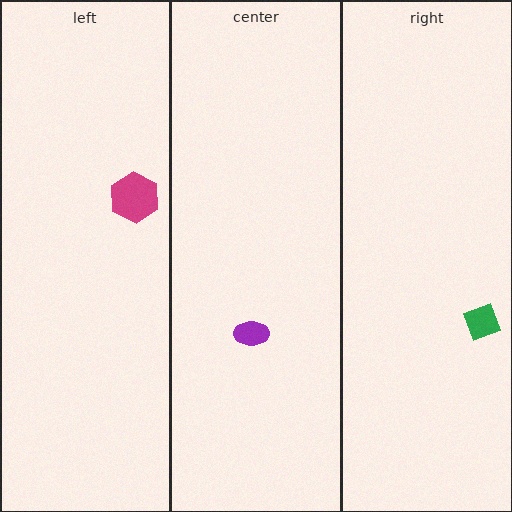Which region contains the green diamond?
The right region.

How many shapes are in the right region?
1.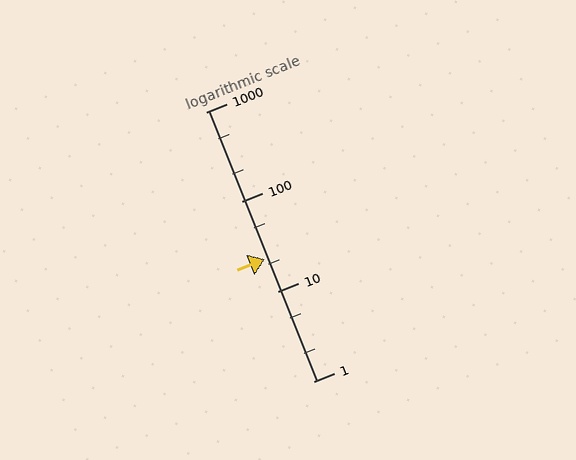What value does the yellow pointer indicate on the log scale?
The pointer indicates approximately 23.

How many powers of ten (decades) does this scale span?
The scale spans 3 decades, from 1 to 1000.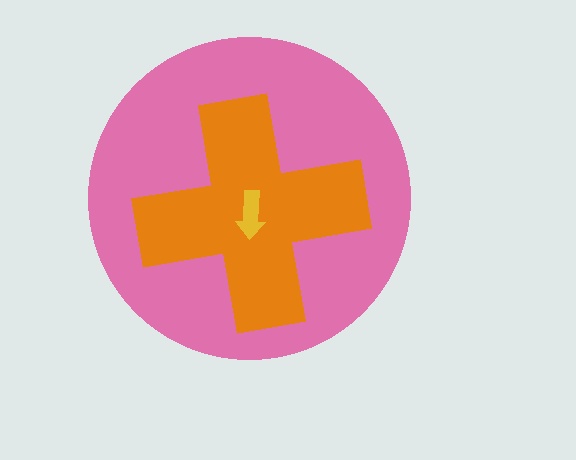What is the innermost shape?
The yellow arrow.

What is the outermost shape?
The pink circle.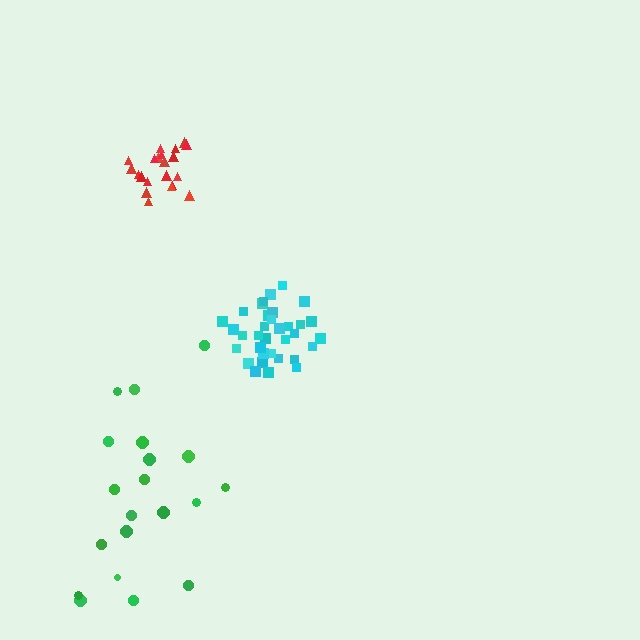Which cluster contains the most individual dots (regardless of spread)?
Cyan (35).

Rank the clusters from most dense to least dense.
cyan, red, green.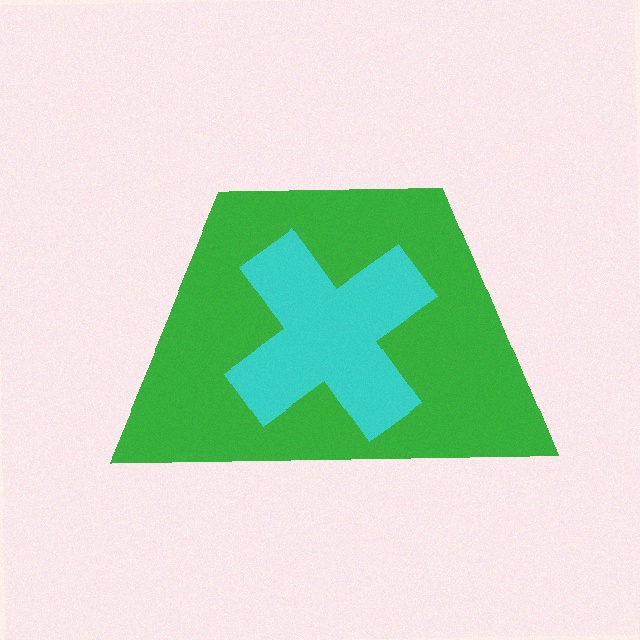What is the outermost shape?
The green trapezoid.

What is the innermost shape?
The cyan cross.